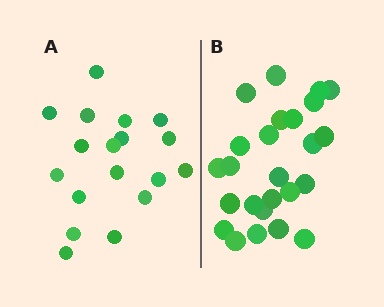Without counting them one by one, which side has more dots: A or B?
Region B (the right region) has more dots.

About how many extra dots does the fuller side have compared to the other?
Region B has roughly 8 or so more dots than region A.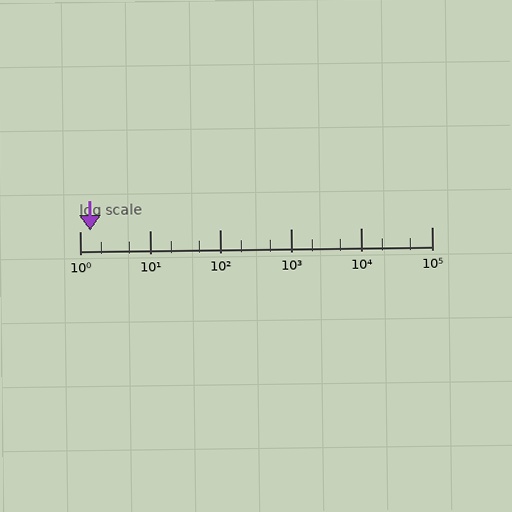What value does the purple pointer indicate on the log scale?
The pointer indicates approximately 1.4.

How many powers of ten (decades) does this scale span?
The scale spans 5 decades, from 1 to 100000.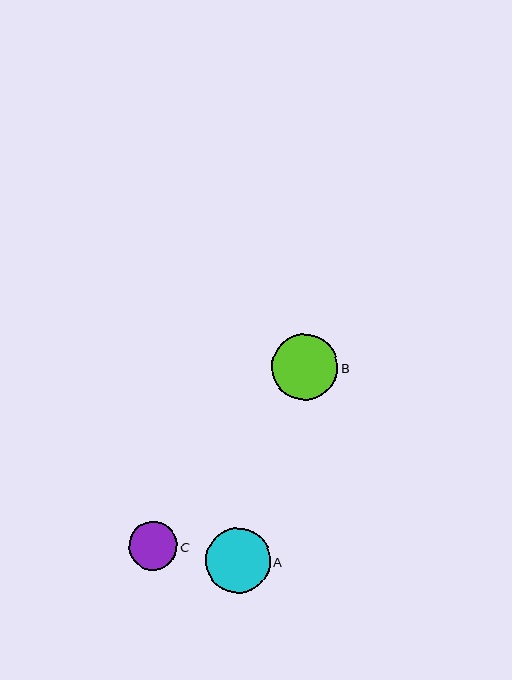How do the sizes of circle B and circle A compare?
Circle B and circle A are approximately the same size.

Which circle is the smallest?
Circle C is the smallest with a size of approximately 48 pixels.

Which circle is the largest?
Circle B is the largest with a size of approximately 67 pixels.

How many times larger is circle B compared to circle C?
Circle B is approximately 1.4 times the size of circle C.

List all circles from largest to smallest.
From largest to smallest: B, A, C.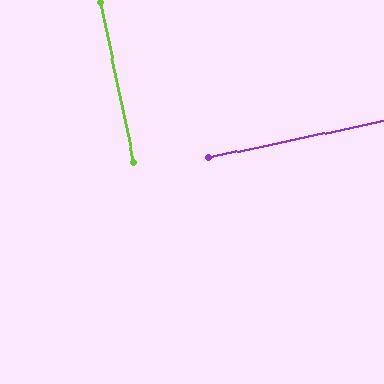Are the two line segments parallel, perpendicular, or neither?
Perpendicular — they meet at approximately 90°.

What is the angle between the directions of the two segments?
Approximately 90 degrees.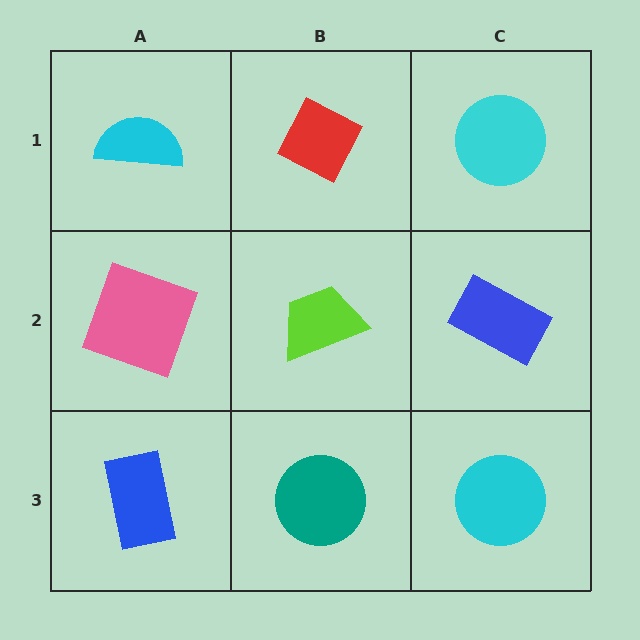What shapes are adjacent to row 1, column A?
A pink square (row 2, column A), a red diamond (row 1, column B).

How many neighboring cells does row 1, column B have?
3.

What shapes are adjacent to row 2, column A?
A cyan semicircle (row 1, column A), a blue rectangle (row 3, column A), a lime trapezoid (row 2, column B).